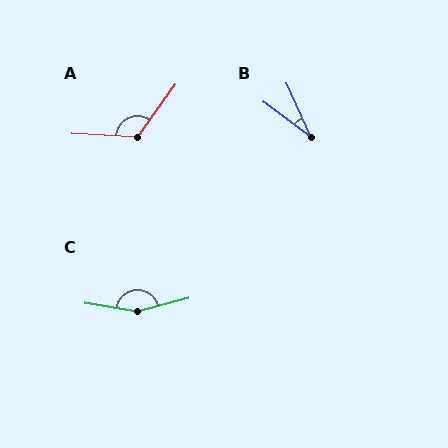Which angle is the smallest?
B, at approximately 29 degrees.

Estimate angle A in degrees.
Approximately 123 degrees.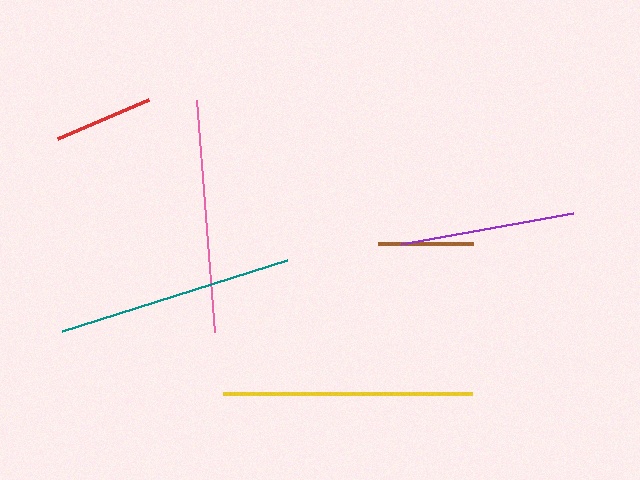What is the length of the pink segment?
The pink segment is approximately 233 pixels long.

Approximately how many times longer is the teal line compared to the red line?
The teal line is approximately 2.4 times the length of the red line.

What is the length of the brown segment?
The brown segment is approximately 95 pixels long.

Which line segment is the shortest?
The brown line is the shortest at approximately 95 pixels.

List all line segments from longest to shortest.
From longest to shortest: yellow, teal, pink, purple, red, brown.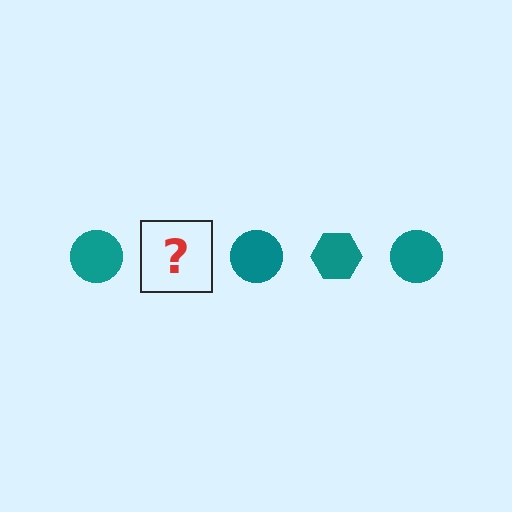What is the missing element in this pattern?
The missing element is a teal hexagon.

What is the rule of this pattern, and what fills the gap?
The rule is that the pattern cycles through circle, hexagon shapes in teal. The gap should be filled with a teal hexagon.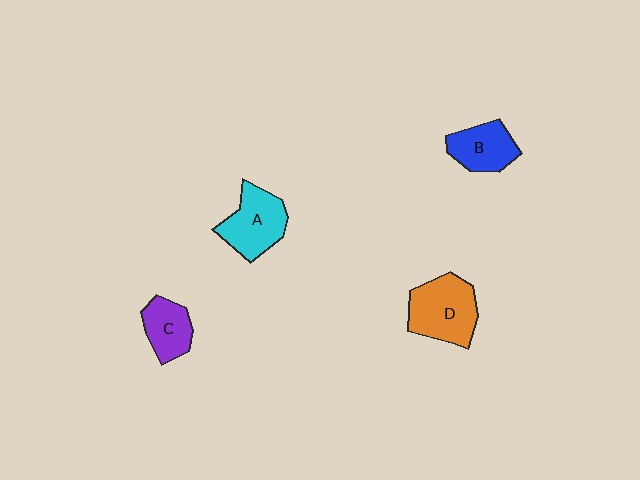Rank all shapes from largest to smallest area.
From largest to smallest: D (orange), A (cyan), B (blue), C (purple).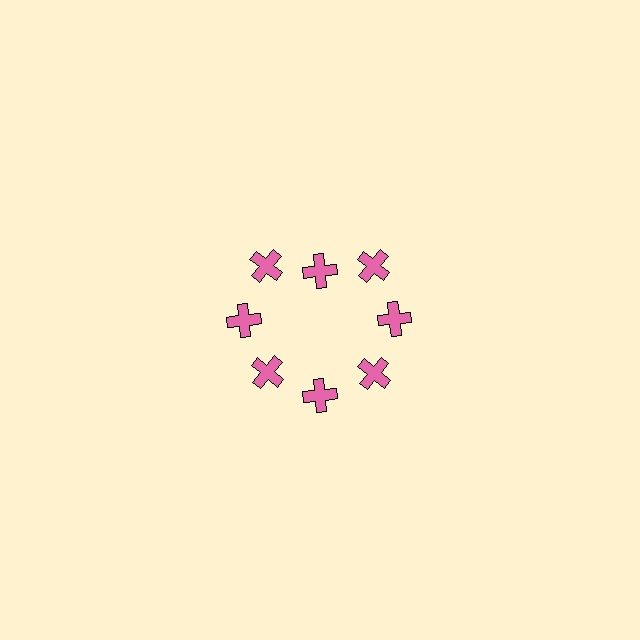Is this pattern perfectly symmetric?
No. The 8 pink crosses are arranged in a ring, but one element near the 12 o'clock position is pulled inward toward the center, breaking the 8-fold rotational symmetry.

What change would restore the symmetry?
The symmetry would be restored by moving it outward, back onto the ring so that all 8 crosses sit at equal angles and equal distance from the center.